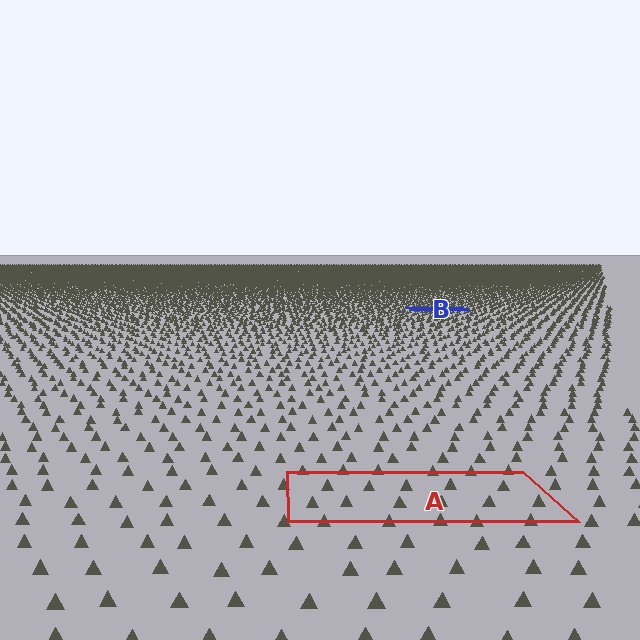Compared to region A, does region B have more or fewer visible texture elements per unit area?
Region B has more texture elements per unit area — they are packed more densely because it is farther away.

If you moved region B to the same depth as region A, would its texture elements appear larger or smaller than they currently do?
They would appear larger. At a closer depth, the same texture elements are projected at a bigger on-screen size.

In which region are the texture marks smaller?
The texture marks are smaller in region B, because it is farther away.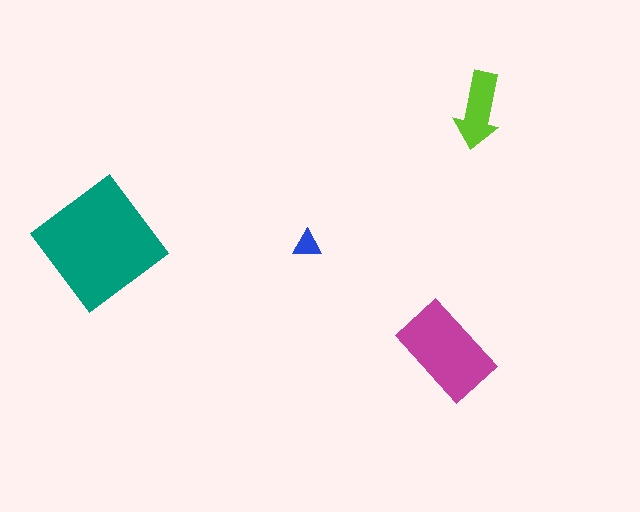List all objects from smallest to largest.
The blue triangle, the lime arrow, the magenta rectangle, the teal diamond.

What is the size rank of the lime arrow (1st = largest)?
3rd.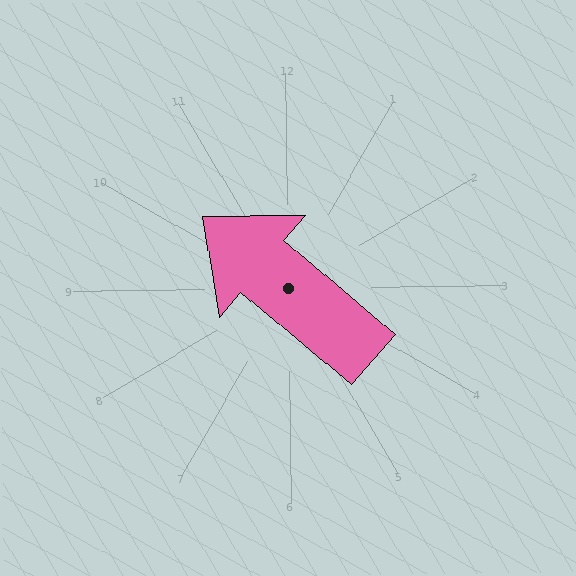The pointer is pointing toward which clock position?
Roughly 10 o'clock.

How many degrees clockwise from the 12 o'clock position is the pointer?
Approximately 311 degrees.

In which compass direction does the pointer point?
Northwest.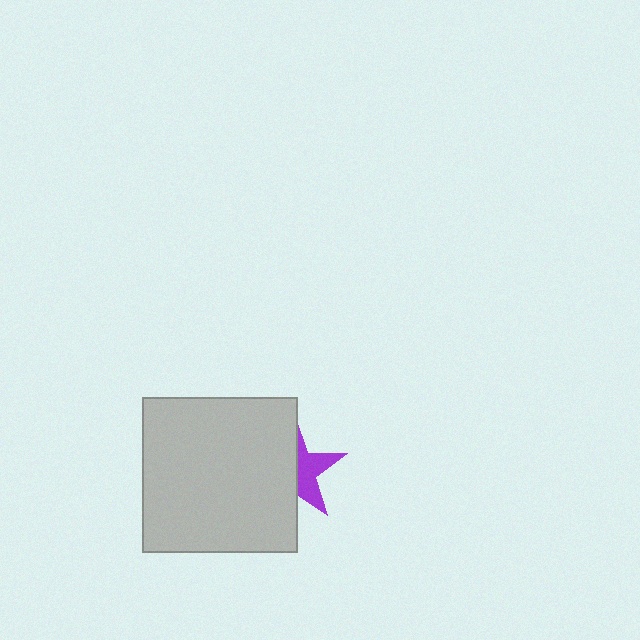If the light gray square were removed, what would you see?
You would see the complete purple star.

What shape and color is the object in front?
The object in front is a light gray square.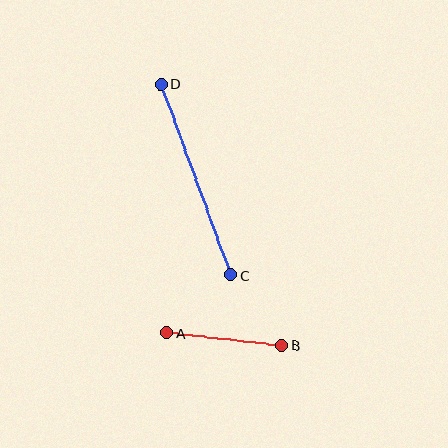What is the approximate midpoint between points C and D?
The midpoint is at approximately (196, 179) pixels.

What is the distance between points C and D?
The distance is approximately 203 pixels.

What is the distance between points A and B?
The distance is approximately 115 pixels.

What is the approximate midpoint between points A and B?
The midpoint is at approximately (224, 339) pixels.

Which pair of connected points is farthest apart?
Points C and D are farthest apart.